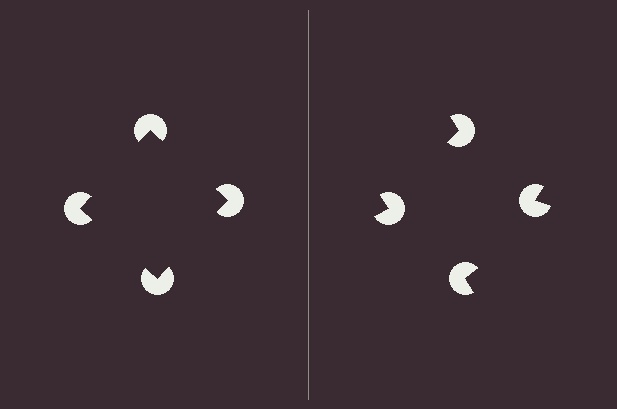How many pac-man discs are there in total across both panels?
8 — 4 on each side.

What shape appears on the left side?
An illusory square.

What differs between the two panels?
The pac-man discs are positioned identically on both sides; only the wedge orientations differ. On the left they align to a square; on the right they are misaligned.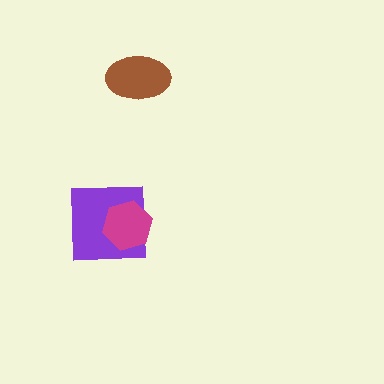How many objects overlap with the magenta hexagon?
1 object overlaps with the magenta hexagon.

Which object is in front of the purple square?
The magenta hexagon is in front of the purple square.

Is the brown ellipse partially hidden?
No, no other shape covers it.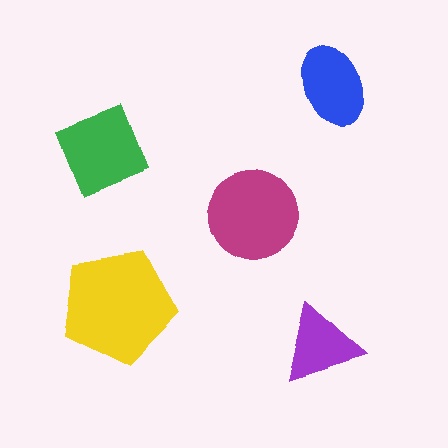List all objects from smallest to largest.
The purple triangle, the blue ellipse, the green diamond, the magenta circle, the yellow pentagon.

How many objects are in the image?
There are 5 objects in the image.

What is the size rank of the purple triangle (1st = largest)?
5th.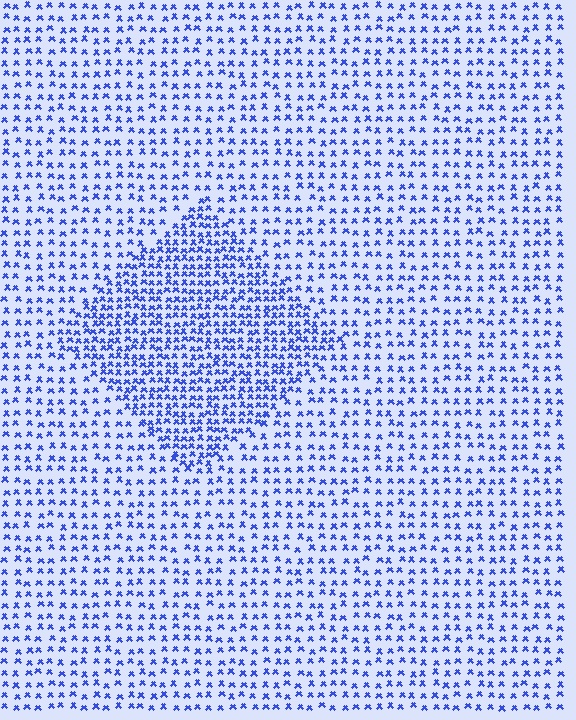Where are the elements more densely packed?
The elements are more densely packed inside the diamond boundary.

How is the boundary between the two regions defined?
The boundary is defined by a change in element density (approximately 1.9x ratio). All elements are the same color, size, and shape.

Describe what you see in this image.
The image contains small blue elements arranged at two different densities. A diamond-shaped region is visible where the elements are more densely packed than the surrounding area.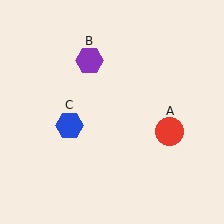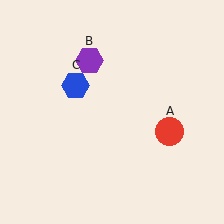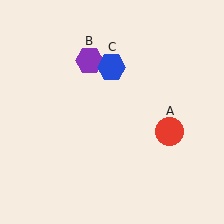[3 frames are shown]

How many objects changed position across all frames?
1 object changed position: blue hexagon (object C).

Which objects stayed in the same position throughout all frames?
Red circle (object A) and purple hexagon (object B) remained stationary.